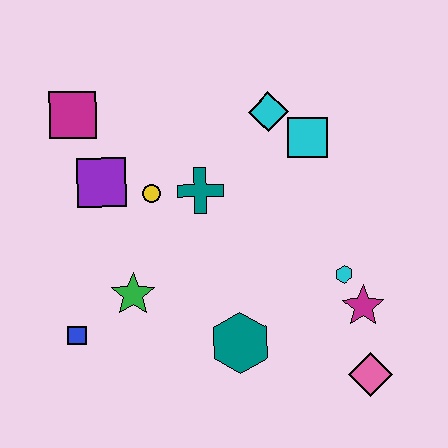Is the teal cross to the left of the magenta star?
Yes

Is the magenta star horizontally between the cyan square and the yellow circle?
No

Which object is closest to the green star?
The blue square is closest to the green star.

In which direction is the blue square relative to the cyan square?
The blue square is to the left of the cyan square.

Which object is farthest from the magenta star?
The magenta square is farthest from the magenta star.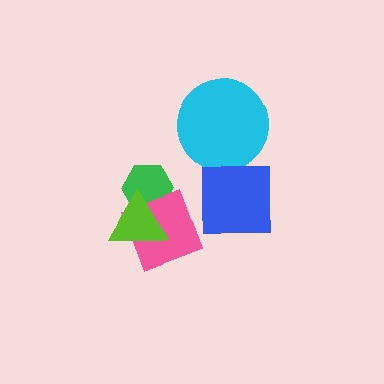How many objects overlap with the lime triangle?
2 objects overlap with the lime triangle.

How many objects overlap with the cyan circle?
0 objects overlap with the cyan circle.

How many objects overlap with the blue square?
0 objects overlap with the blue square.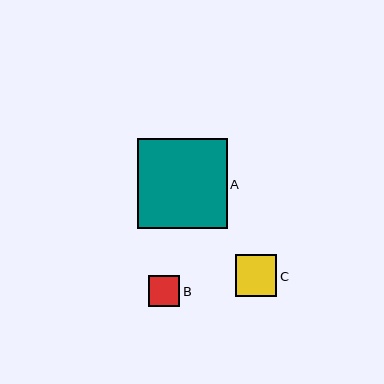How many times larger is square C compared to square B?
Square C is approximately 1.3 times the size of square B.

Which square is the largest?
Square A is the largest with a size of approximately 90 pixels.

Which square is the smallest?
Square B is the smallest with a size of approximately 31 pixels.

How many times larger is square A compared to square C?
Square A is approximately 2.2 times the size of square C.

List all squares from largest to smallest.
From largest to smallest: A, C, B.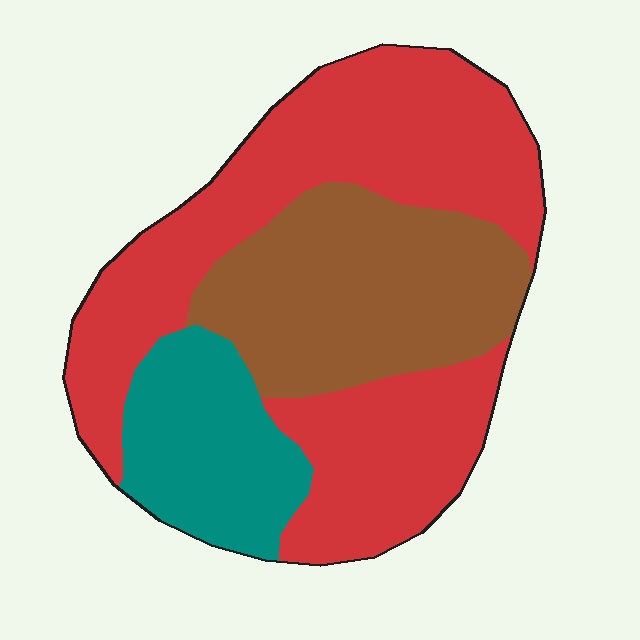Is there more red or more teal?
Red.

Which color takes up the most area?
Red, at roughly 55%.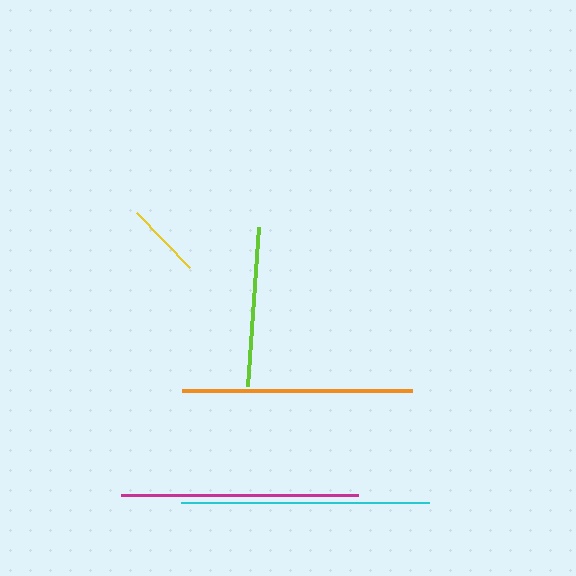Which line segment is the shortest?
The yellow line is the shortest at approximately 76 pixels.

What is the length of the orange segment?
The orange segment is approximately 231 pixels long.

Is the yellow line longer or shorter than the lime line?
The lime line is longer than the yellow line.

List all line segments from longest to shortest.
From longest to shortest: cyan, magenta, orange, lime, yellow.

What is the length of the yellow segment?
The yellow segment is approximately 76 pixels long.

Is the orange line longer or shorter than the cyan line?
The cyan line is longer than the orange line.